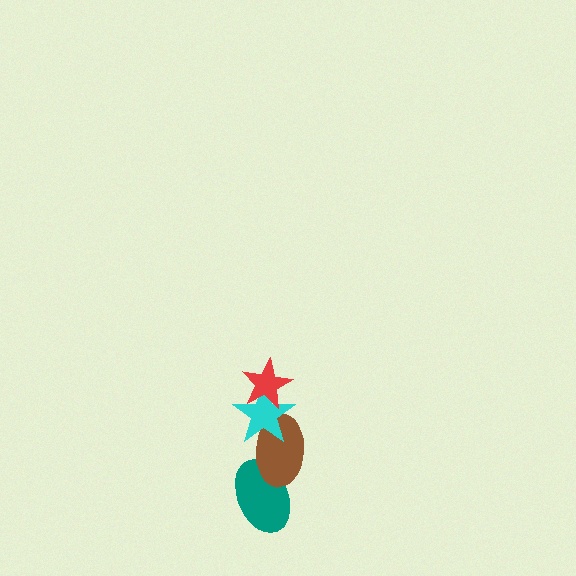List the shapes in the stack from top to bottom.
From top to bottom: the red star, the cyan star, the brown ellipse, the teal ellipse.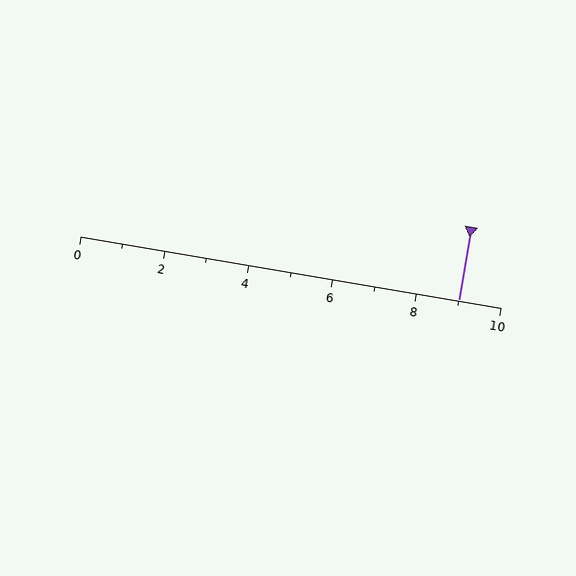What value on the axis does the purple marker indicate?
The marker indicates approximately 9.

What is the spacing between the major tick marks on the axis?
The major ticks are spaced 2 apart.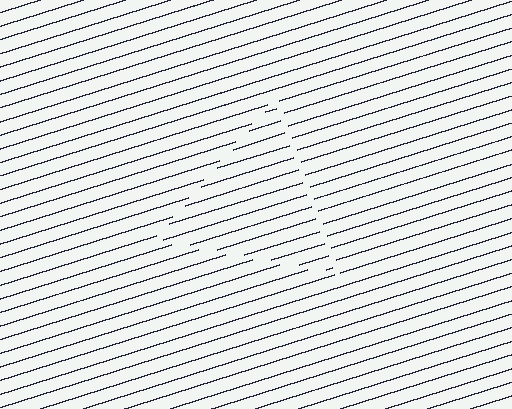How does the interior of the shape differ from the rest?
The interior of the shape contains the same grating, shifted by half a period — the contour is defined by the phase discontinuity where line-ends from the inner and outer gratings abut.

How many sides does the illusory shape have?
3 sides — the line-ends trace a triangle.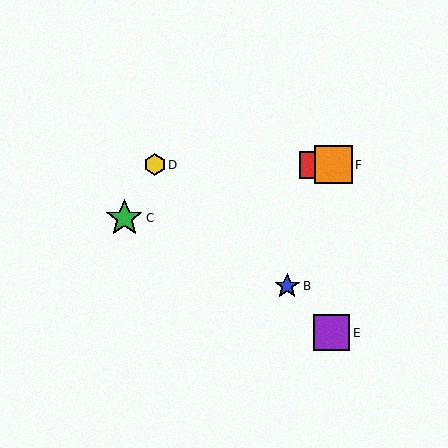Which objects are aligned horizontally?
Objects A, D, F are aligned horizontally.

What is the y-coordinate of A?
Object A is at y≈165.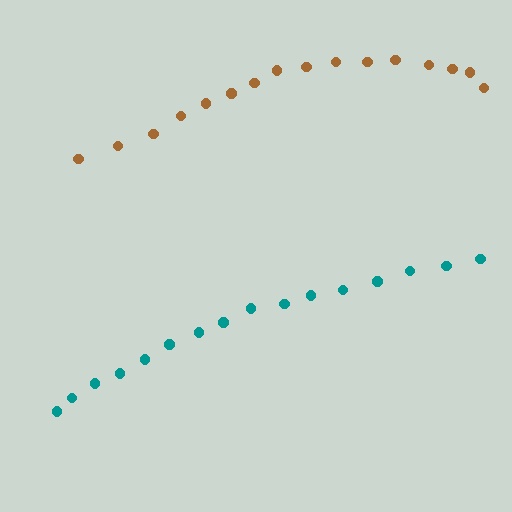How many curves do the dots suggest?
There are 2 distinct paths.